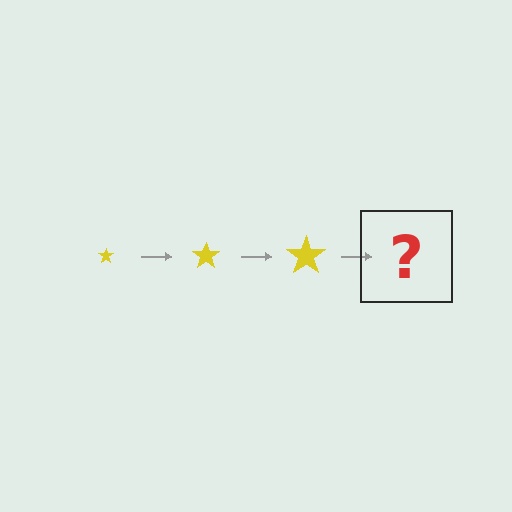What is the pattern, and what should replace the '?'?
The pattern is that the star gets progressively larger each step. The '?' should be a yellow star, larger than the previous one.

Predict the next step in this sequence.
The next step is a yellow star, larger than the previous one.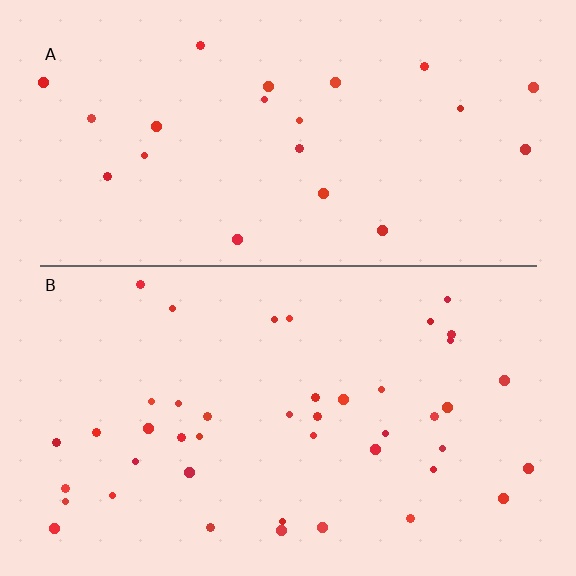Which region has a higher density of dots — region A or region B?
B (the bottom).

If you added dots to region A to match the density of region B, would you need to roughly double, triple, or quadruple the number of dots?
Approximately double.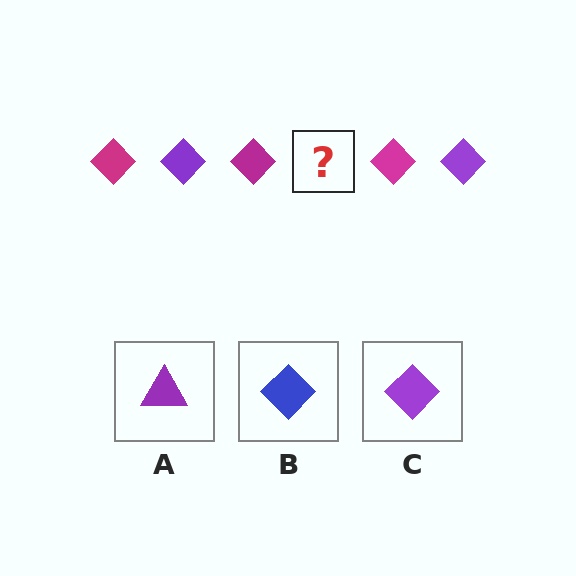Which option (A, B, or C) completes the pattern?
C.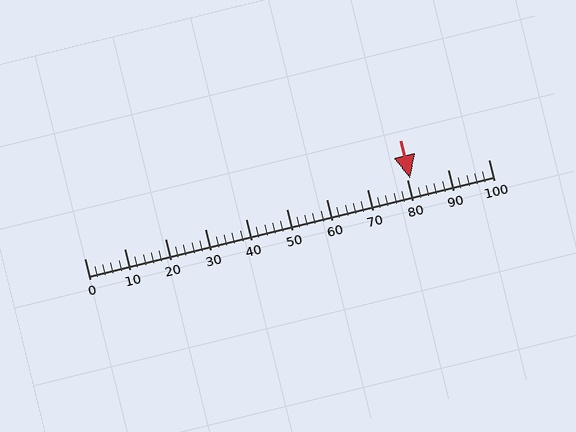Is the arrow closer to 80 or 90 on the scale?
The arrow is closer to 80.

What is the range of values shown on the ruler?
The ruler shows values from 0 to 100.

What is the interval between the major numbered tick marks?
The major tick marks are spaced 10 units apart.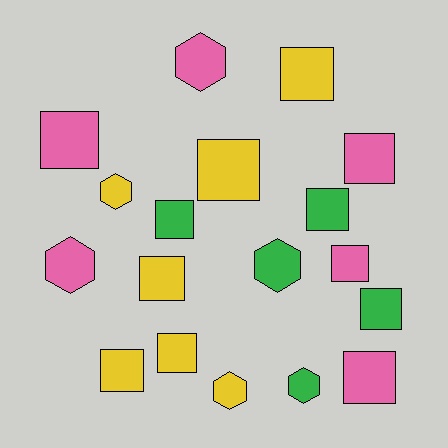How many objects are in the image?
There are 18 objects.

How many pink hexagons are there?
There are 2 pink hexagons.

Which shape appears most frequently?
Square, with 12 objects.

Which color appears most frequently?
Yellow, with 7 objects.